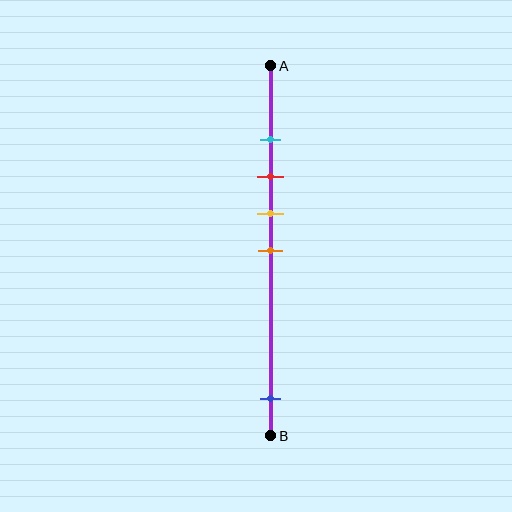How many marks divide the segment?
There are 5 marks dividing the segment.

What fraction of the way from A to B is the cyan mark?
The cyan mark is approximately 20% (0.2) of the way from A to B.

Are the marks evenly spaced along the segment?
No, the marks are not evenly spaced.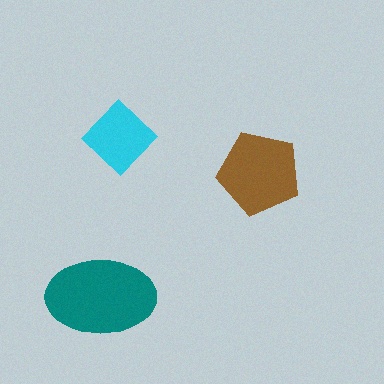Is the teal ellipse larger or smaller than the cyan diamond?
Larger.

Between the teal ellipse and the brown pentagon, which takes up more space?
The teal ellipse.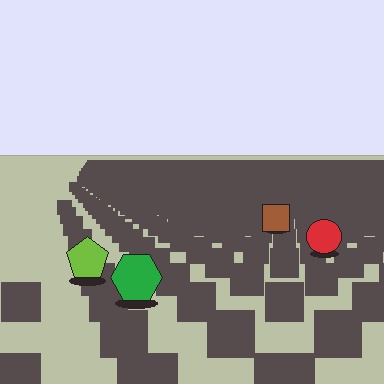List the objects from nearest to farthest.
From nearest to farthest: the green hexagon, the lime pentagon, the red circle, the brown square.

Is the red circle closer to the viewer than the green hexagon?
No. The green hexagon is closer — you can tell from the texture gradient: the ground texture is coarser near it.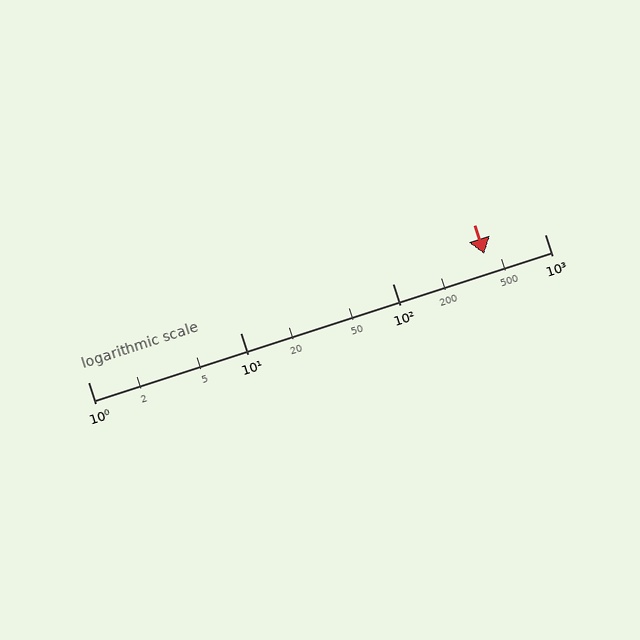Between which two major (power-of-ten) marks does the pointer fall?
The pointer is between 100 and 1000.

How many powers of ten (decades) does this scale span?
The scale spans 3 decades, from 1 to 1000.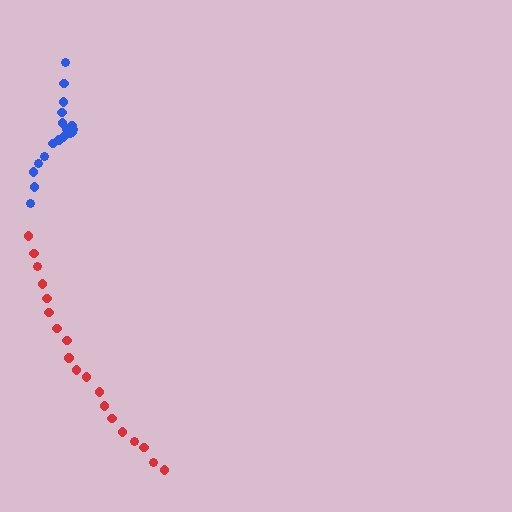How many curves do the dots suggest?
There are 2 distinct paths.